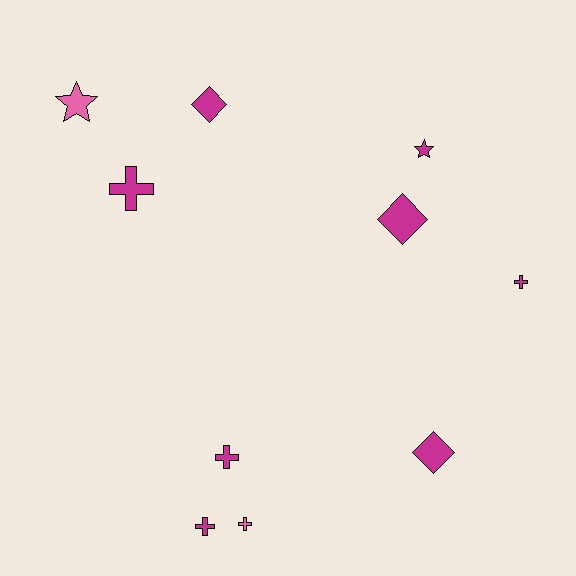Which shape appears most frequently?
Cross, with 5 objects.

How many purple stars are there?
There are no purple stars.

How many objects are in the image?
There are 10 objects.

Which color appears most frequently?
Magenta, with 8 objects.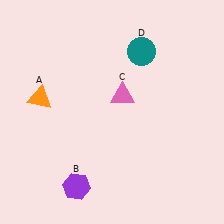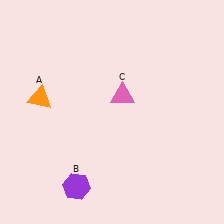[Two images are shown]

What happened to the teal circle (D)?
The teal circle (D) was removed in Image 2. It was in the top-right area of Image 1.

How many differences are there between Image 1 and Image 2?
There is 1 difference between the two images.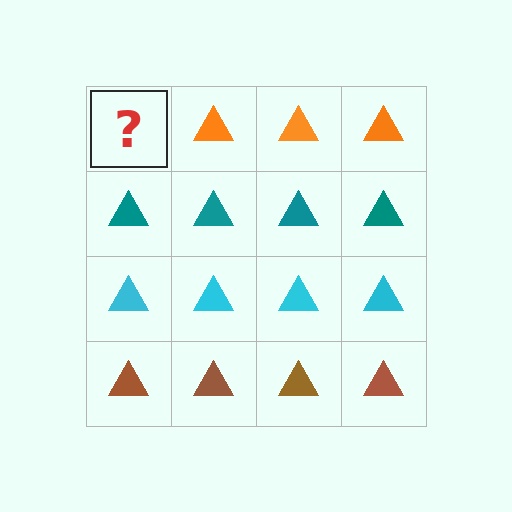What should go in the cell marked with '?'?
The missing cell should contain an orange triangle.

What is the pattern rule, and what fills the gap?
The rule is that each row has a consistent color. The gap should be filled with an orange triangle.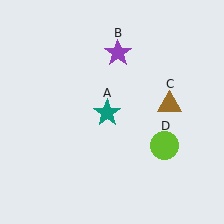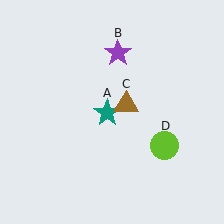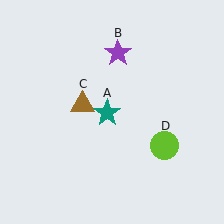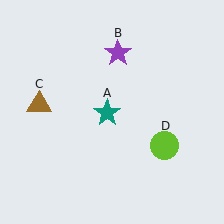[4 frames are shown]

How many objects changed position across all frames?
1 object changed position: brown triangle (object C).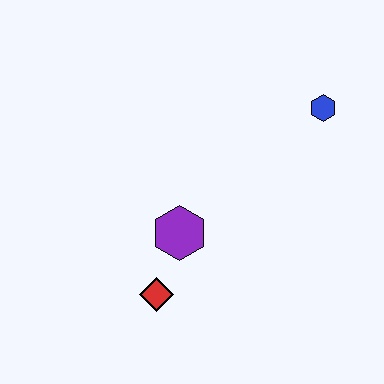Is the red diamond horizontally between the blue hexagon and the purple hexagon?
No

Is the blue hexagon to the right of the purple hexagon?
Yes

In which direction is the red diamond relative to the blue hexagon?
The red diamond is below the blue hexagon.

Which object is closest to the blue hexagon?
The purple hexagon is closest to the blue hexagon.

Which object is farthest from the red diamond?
The blue hexagon is farthest from the red diamond.